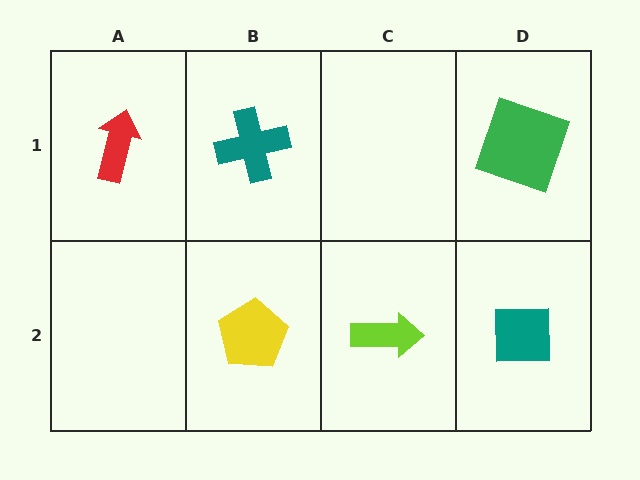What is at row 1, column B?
A teal cross.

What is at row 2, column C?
A lime arrow.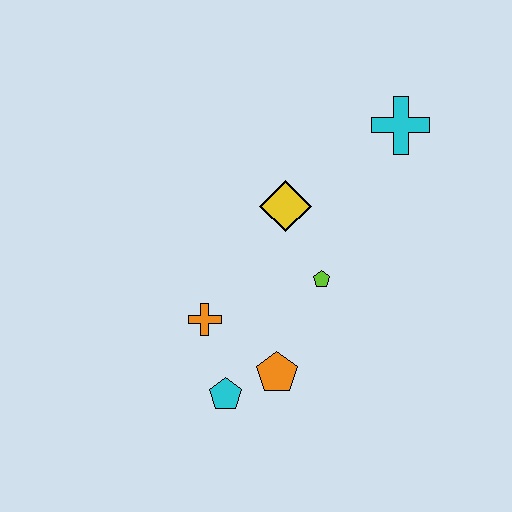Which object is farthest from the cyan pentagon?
The cyan cross is farthest from the cyan pentagon.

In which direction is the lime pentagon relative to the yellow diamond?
The lime pentagon is below the yellow diamond.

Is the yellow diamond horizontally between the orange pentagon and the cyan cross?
Yes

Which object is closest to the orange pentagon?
The cyan pentagon is closest to the orange pentagon.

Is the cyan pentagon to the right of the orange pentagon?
No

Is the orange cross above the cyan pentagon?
Yes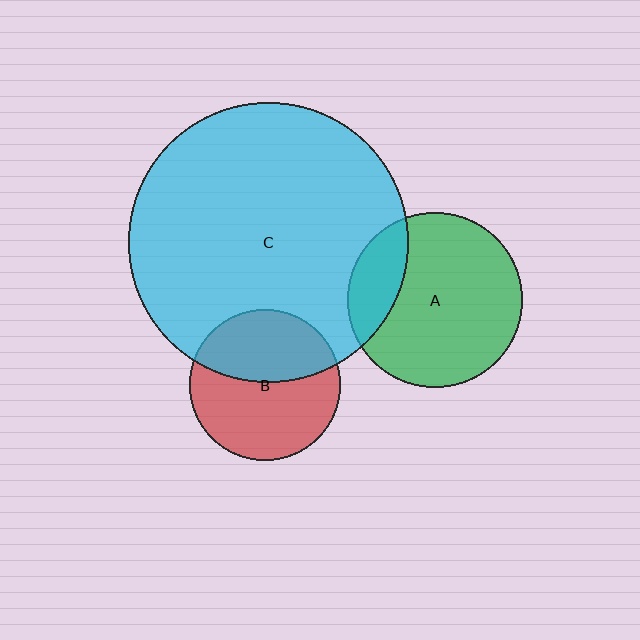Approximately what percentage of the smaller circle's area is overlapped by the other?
Approximately 40%.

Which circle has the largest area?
Circle C (cyan).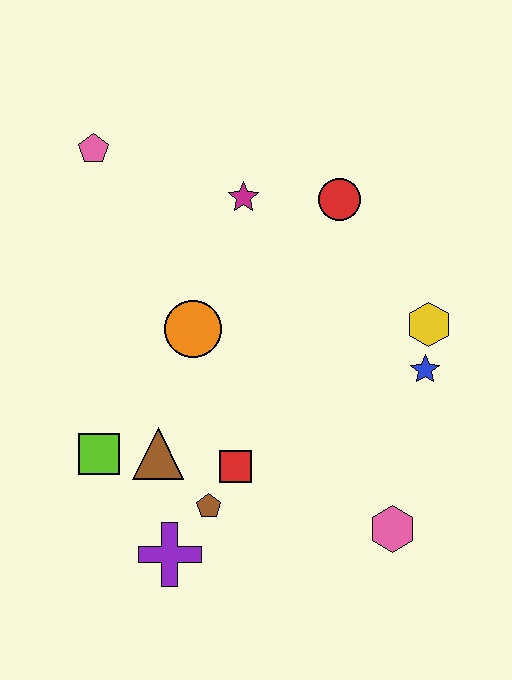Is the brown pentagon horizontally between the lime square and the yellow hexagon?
Yes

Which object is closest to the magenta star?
The red circle is closest to the magenta star.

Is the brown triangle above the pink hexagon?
Yes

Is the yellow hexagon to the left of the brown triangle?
No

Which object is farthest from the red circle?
The purple cross is farthest from the red circle.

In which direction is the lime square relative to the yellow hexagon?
The lime square is to the left of the yellow hexagon.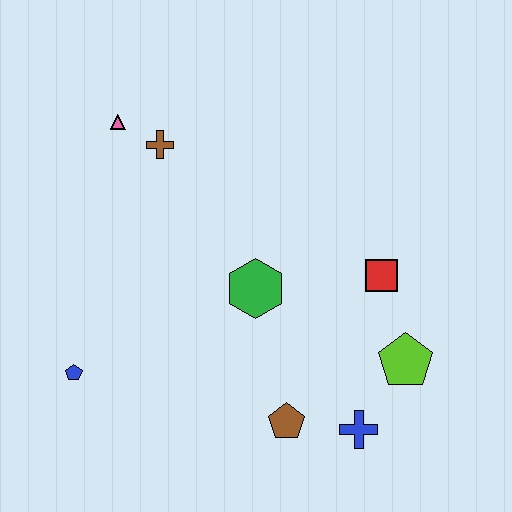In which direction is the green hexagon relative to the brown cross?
The green hexagon is below the brown cross.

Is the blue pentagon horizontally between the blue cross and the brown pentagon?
No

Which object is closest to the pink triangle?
The brown cross is closest to the pink triangle.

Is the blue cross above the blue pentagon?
No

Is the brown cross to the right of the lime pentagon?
No